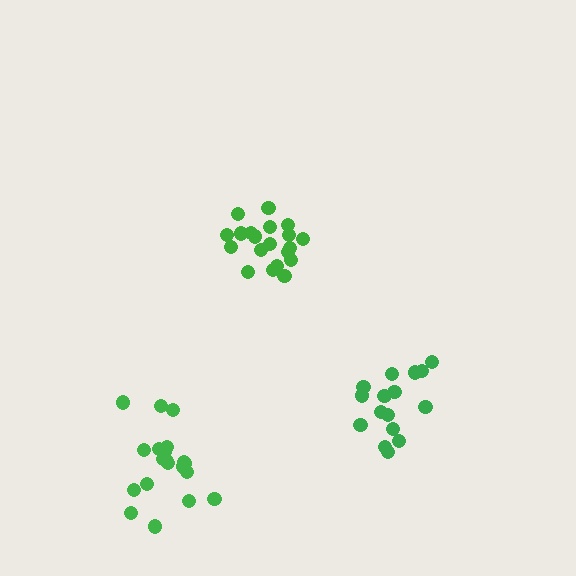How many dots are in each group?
Group 1: 20 dots, Group 2: 20 dots, Group 3: 16 dots (56 total).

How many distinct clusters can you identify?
There are 3 distinct clusters.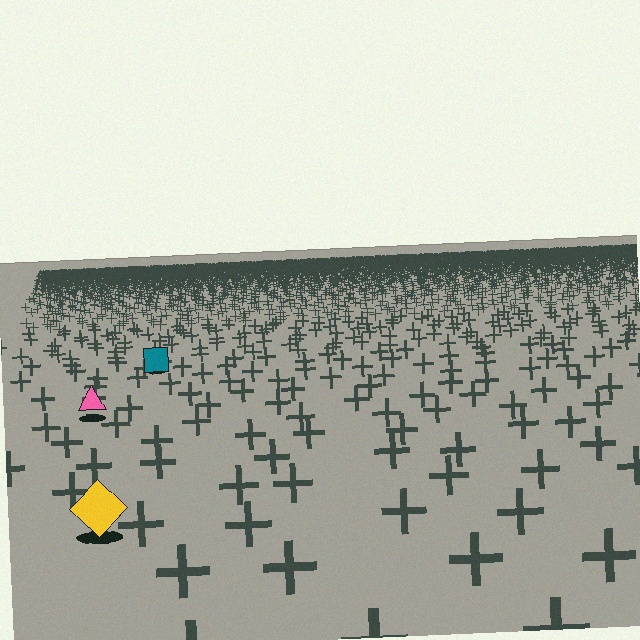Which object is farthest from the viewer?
The teal square is farthest from the viewer. It appears smaller and the ground texture around it is denser.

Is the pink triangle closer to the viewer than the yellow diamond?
No. The yellow diamond is closer — you can tell from the texture gradient: the ground texture is coarser near it.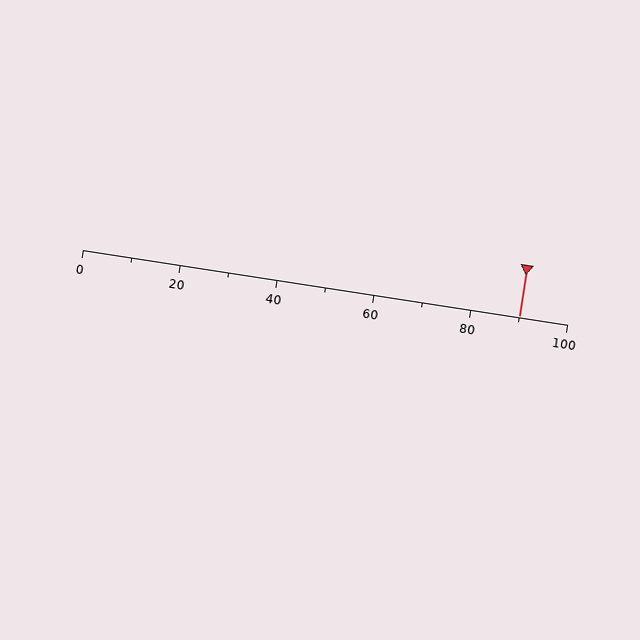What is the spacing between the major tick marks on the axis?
The major ticks are spaced 20 apart.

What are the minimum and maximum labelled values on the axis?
The axis runs from 0 to 100.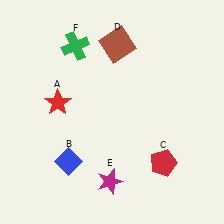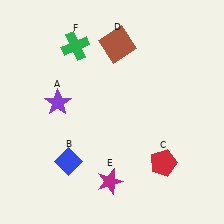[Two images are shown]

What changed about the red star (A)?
In Image 1, A is red. In Image 2, it changed to purple.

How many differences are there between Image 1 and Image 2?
There is 1 difference between the two images.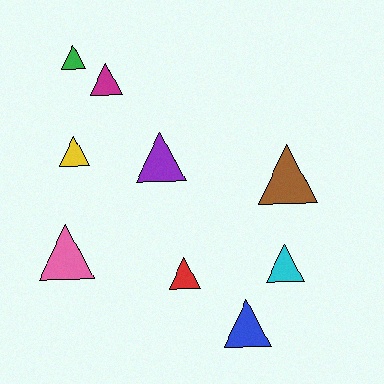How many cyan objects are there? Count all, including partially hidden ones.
There is 1 cyan object.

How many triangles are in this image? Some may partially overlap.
There are 9 triangles.